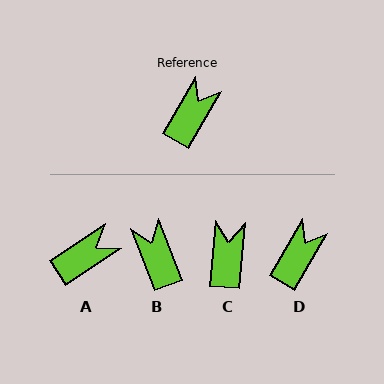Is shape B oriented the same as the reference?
No, it is off by about 50 degrees.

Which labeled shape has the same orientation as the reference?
D.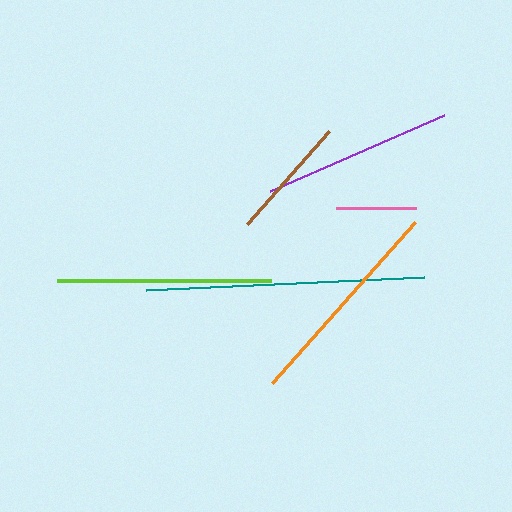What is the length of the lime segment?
The lime segment is approximately 215 pixels long.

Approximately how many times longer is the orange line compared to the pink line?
The orange line is approximately 2.7 times the length of the pink line.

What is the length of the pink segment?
The pink segment is approximately 80 pixels long.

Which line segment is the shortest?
The pink line is the shortest at approximately 80 pixels.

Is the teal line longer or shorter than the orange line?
The teal line is longer than the orange line.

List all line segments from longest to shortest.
From longest to shortest: teal, orange, lime, purple, brown, pink.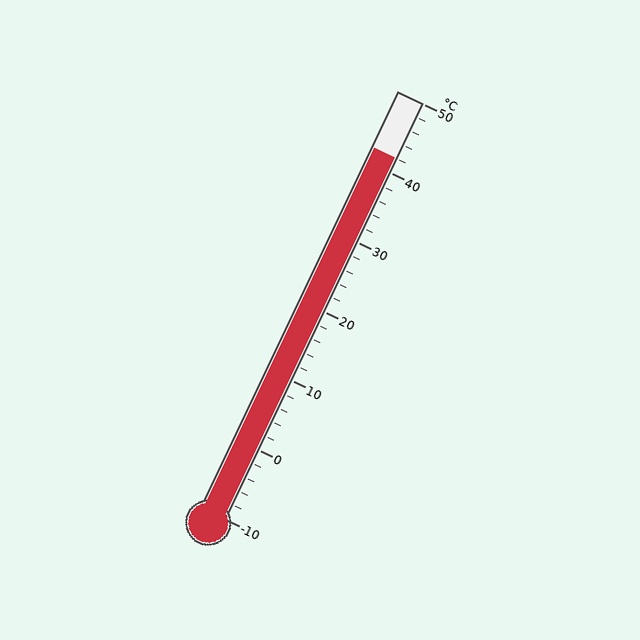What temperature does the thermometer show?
The thermometer shows approximately 42°C.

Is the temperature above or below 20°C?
The temperature is above 20°C.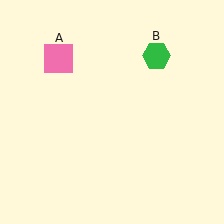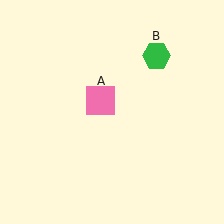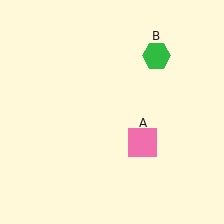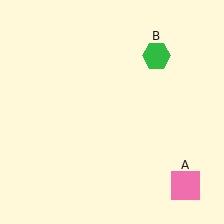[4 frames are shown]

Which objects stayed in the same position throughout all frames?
Green hexagon (object B) remained stationary.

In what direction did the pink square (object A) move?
The pink square (object A) moved down and to the right.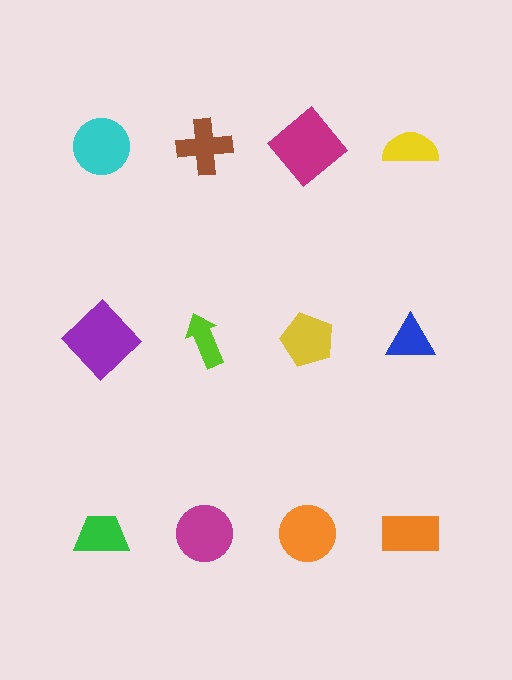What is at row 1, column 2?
A brown cross.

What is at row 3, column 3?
An orange circle.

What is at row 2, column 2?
A lime arrow.